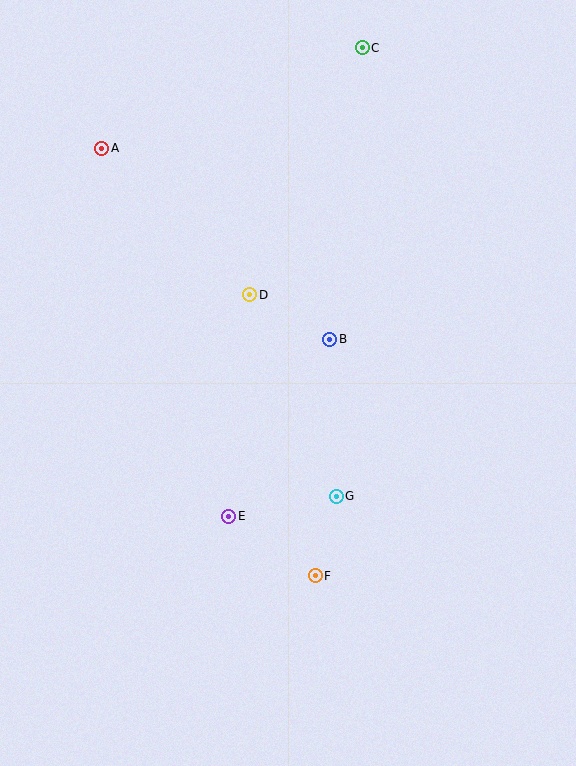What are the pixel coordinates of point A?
Point A is at (102, 148).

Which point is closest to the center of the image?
Point B at (330, 339) is closest to the center.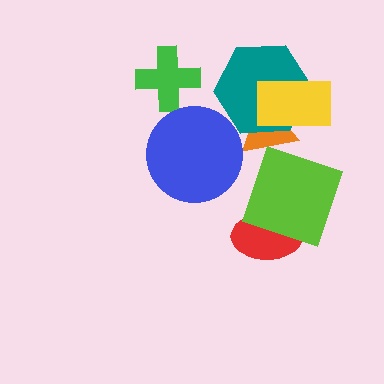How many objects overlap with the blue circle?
0 objects overlap with the blue circle.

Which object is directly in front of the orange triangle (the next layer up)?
The teal hexagon is directly in front of the orange triangle.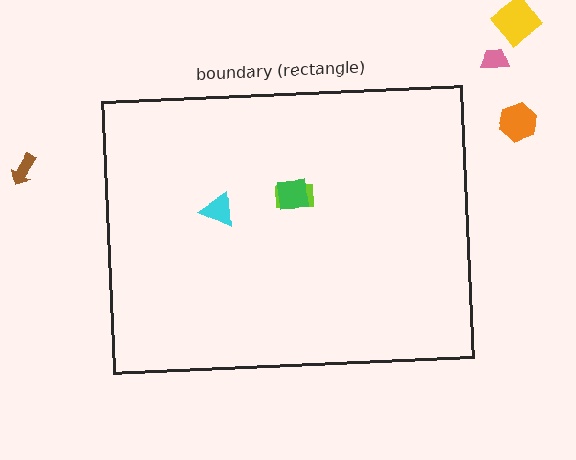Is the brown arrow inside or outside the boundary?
Outside.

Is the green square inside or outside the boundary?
Inside.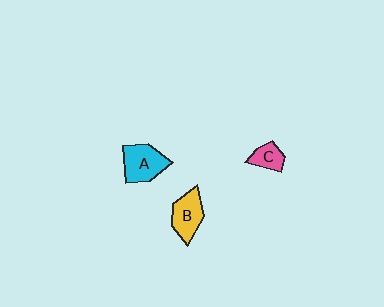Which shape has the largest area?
Shape A (cyan).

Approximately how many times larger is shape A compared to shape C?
Approximately 1.9 times.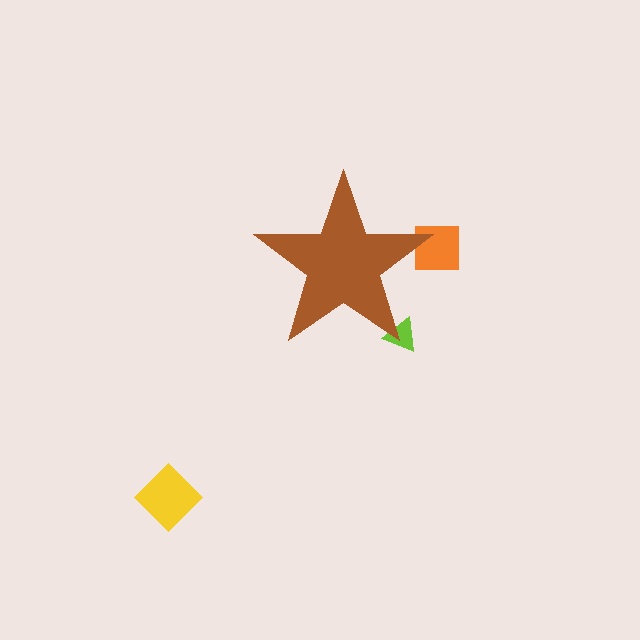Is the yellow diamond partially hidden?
No, the yellow diamond is fully visible.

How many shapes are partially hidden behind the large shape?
2 shapes are partially hidden.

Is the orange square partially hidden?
Yes, the orange square is partially hidden behind the brown star.